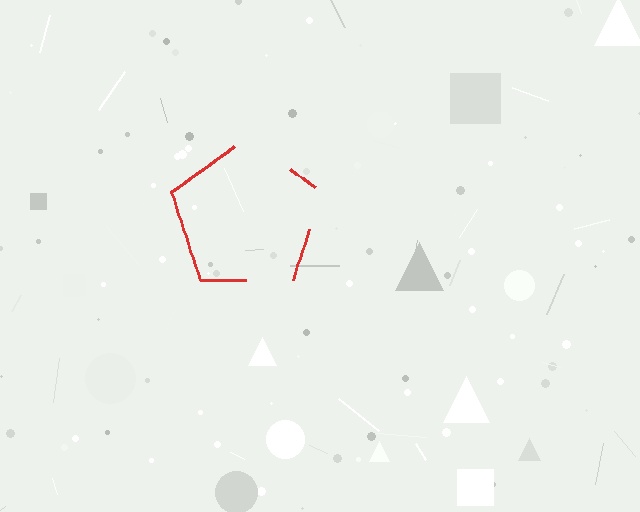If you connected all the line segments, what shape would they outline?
They would outline a pentagon.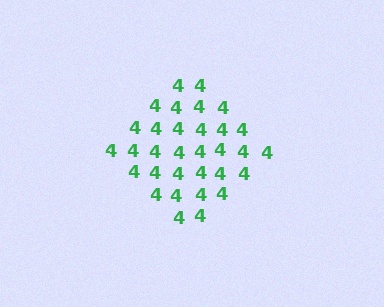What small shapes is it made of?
It is made of small digit 4's.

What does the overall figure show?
The overall figure shows a diamond.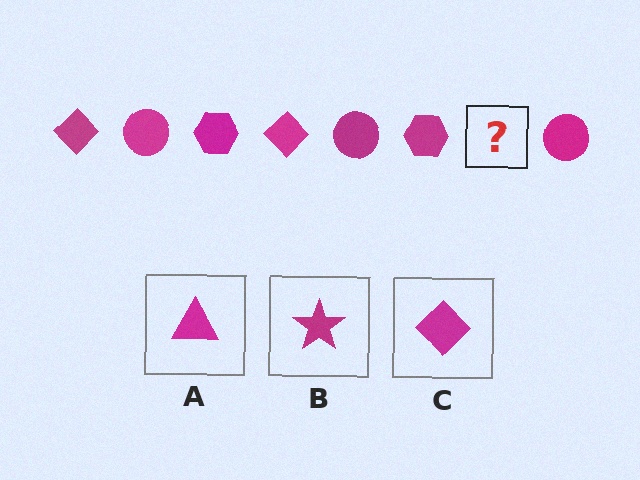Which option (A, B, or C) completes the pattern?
C.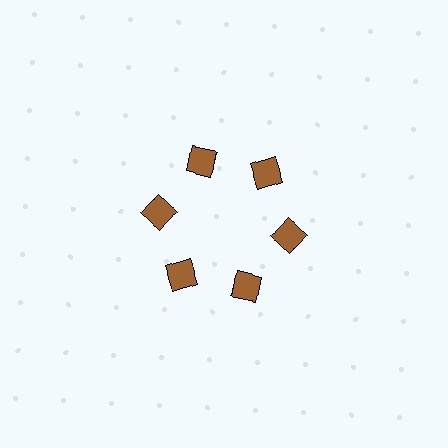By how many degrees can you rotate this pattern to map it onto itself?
The pattern maps onto itself every 60 degrees of rotation.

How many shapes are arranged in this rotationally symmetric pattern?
There are 6 shapes, arranged in 6 groups of 1.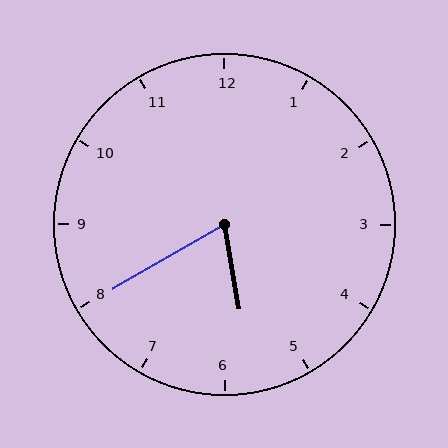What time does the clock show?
5:40.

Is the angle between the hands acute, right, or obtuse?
It is acute.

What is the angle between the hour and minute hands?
Approximately 70 degrees.